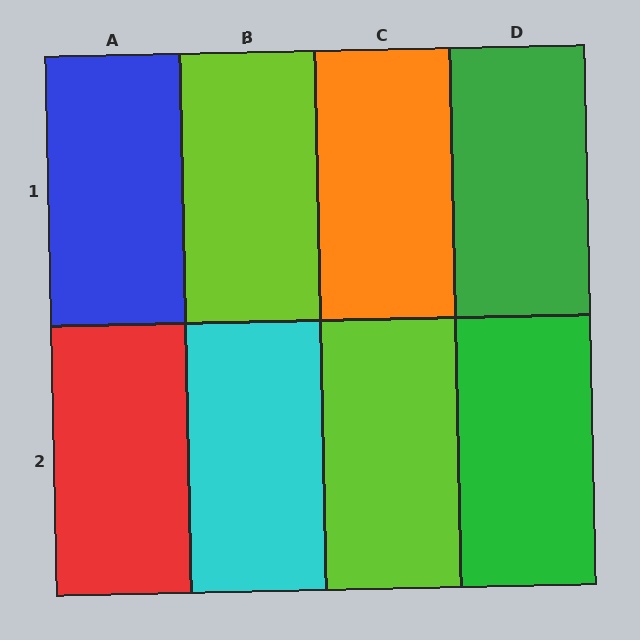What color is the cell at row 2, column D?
Green.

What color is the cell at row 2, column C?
Lime.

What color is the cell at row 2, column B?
Cyan.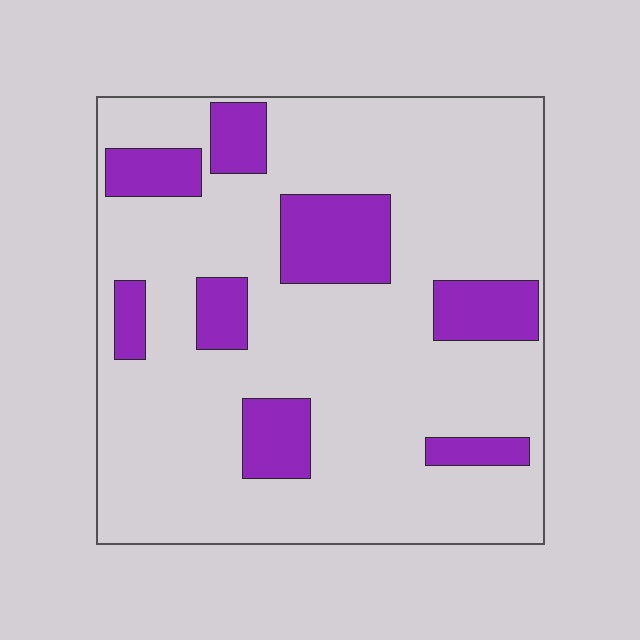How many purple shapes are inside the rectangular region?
8.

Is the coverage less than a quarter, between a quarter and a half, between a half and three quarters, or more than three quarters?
Less than a quarter.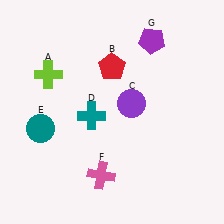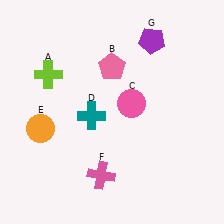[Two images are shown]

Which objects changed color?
B changed from red to pink. C changed from purple to pink. E changed from teal to orange.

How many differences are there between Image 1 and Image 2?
There are 3 differences between the two images.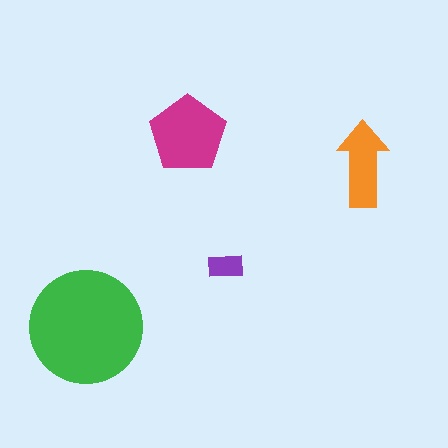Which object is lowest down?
The green circle is bottommost.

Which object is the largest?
The green circle.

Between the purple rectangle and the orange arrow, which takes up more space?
The orange arrow.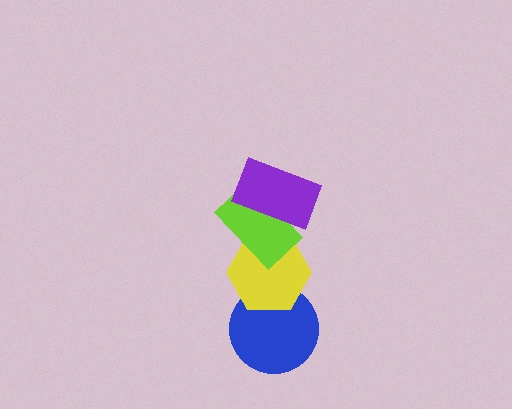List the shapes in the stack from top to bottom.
From top to bottom: the purple rectangle, the lime rectangle, the yellow hexagon, the blue circle.